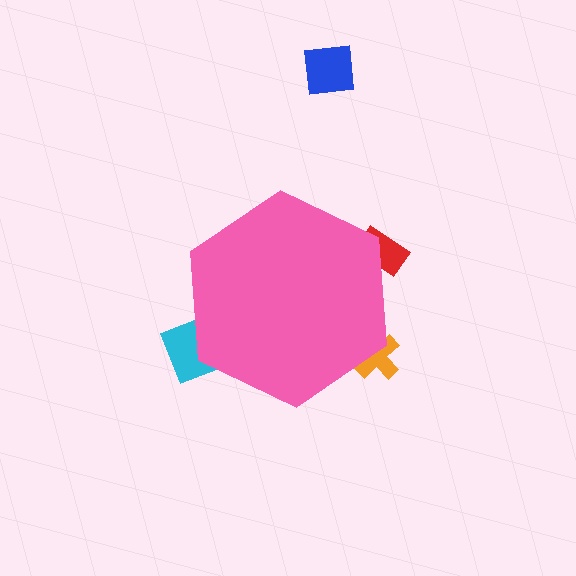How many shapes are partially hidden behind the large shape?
3 shapes are partially hidden.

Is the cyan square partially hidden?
Yes, the cyan square is partially hidden behind the pink hexagon.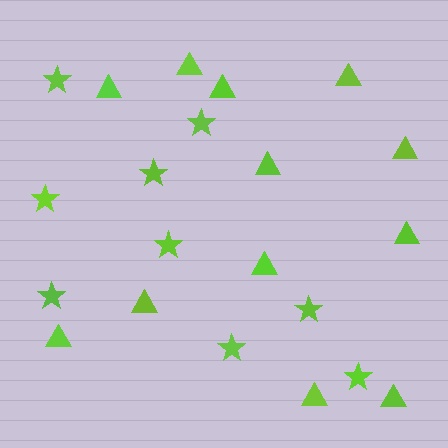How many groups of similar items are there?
There are 2 groups: one group of stars (9) and one group of triangles (12).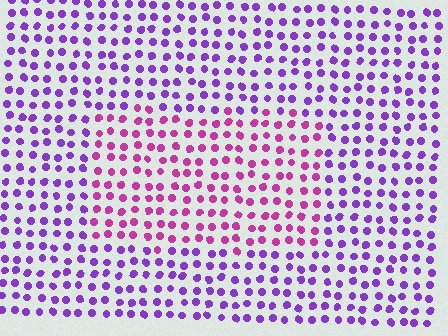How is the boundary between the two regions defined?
The boundary is defined purely by a slight shift in hue (about 41 degrees). Spacing, size, and orientation are identical on both sides.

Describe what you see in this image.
The image is filled with small purple elements in a uniform arrangement. A rectangle-shaped region is visible where the elements are tinted to a slightly different hue, forming a subtle color boundary.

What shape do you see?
I see a rectangle.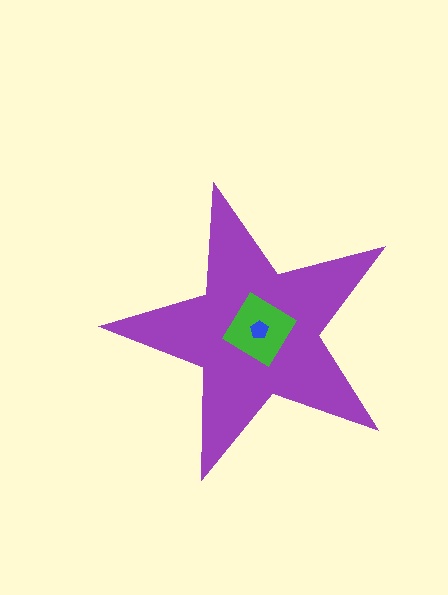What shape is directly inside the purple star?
The green diamond.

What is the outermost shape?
The purple star.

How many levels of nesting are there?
3.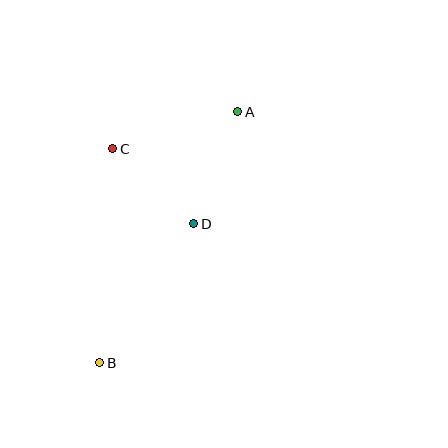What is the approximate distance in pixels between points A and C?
The distance between A and C is approximately 130 pixels.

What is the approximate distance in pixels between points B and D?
The distance between B and D is approximately 168 pixels.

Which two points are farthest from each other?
Points A and B are farthest from each other.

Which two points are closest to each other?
Points C and D are closest to each other.